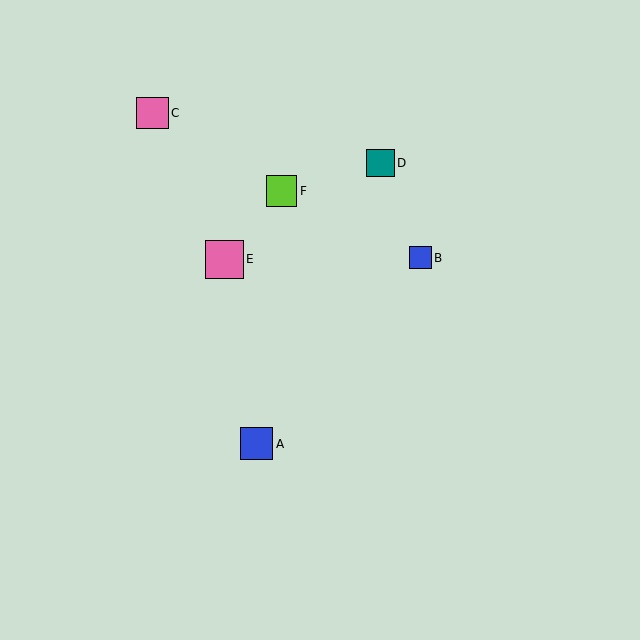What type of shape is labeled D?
Shape D is a teal square.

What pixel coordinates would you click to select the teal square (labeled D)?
Click at (380, 163) to select the teal square D.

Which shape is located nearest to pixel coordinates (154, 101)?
The pink square (labeled C) at (153, 113) is nearest to that location.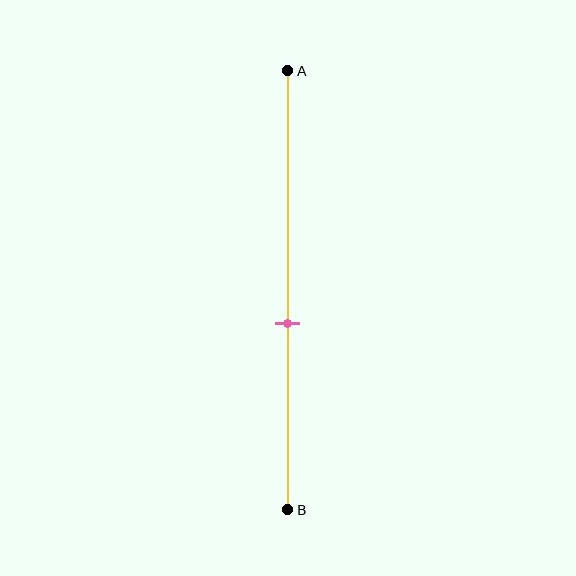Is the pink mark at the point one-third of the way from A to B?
No, the mark is at about 60% from A, not at the 33% one-third point.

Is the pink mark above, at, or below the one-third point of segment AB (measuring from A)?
The pink mark is below the one-third point of segment AB.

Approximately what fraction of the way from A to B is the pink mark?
The pink mark is approximately 60% of the way from A to B.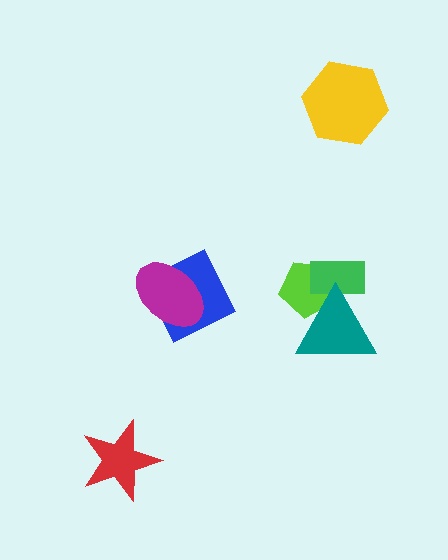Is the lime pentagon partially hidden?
Yes, it is partially covered by another shape.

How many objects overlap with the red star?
0 objects overlap with the red star.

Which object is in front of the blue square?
The magenta ellipse is in front of the blue square.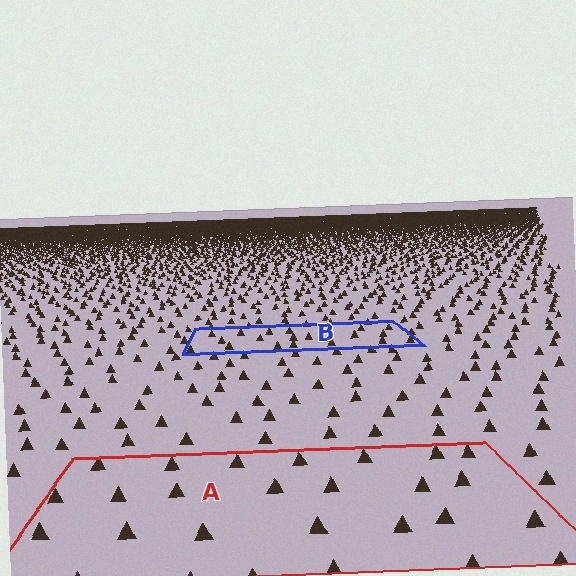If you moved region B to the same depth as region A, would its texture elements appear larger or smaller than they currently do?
They would appear larger. At a closer depth, the same texture elements are projected at a bigger on-screen size.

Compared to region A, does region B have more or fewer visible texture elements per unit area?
Region B has more texture elements per unit area — they are packed more densely because it is farther away.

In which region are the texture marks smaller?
The texture marks are smaller in region B, because it is farther away.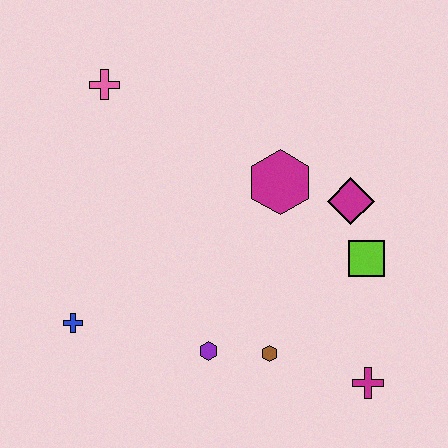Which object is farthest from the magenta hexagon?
The blue cross is farthest from the magenta hexagon.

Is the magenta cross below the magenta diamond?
Yes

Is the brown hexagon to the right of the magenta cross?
No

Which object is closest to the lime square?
The magenta diamond is closest to the lime square.